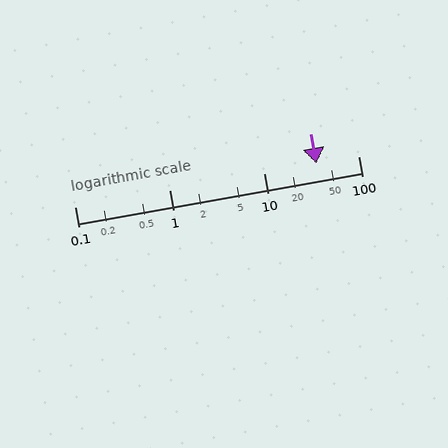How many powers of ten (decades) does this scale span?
The scale spans 3 decades, from 0.1 to 100.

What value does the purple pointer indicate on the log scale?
The pointer indicates approximately 36.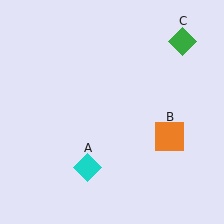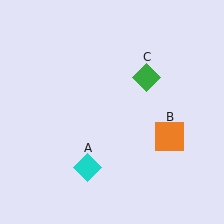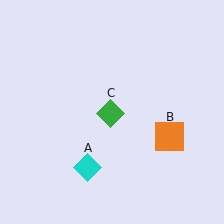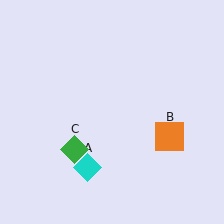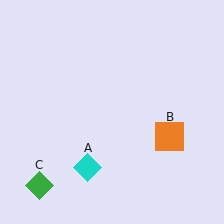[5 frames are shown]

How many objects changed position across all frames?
1 object changed position: green diamond (object C).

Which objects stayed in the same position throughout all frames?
Cyan diamond (object A) and orange square (object B) remained stationary.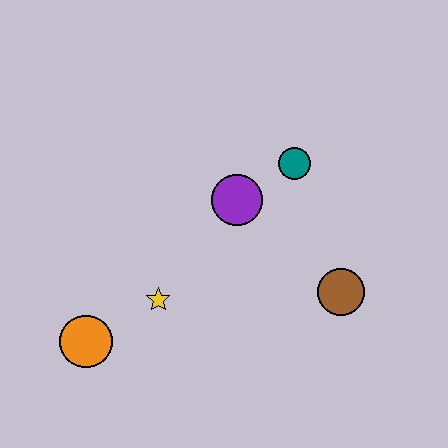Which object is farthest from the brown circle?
The orange circle is farthest from the brown circle.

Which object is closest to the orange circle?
The yellow star is closest to the orange circle.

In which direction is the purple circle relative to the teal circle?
The purple circle is to the left of the teal circle.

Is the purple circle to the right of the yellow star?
Yes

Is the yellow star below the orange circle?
No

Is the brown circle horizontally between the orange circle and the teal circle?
No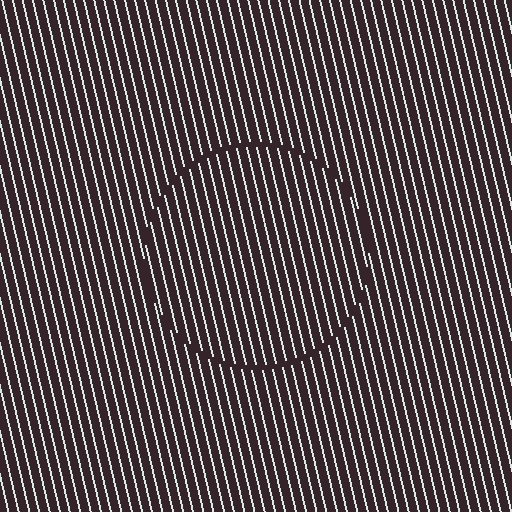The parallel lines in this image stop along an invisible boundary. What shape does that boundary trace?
An illusory circle. The interior of the shape contains the same grating, shifted by half a period — the contour is defined by the phase discontinuity where line-ends from the inner and outer gratings abut.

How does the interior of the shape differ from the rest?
The interior of the shape contains the same grating, shifted by half a period — the contour is defined by the phase discontinuity where line-ends from the inner and outer gratings abut.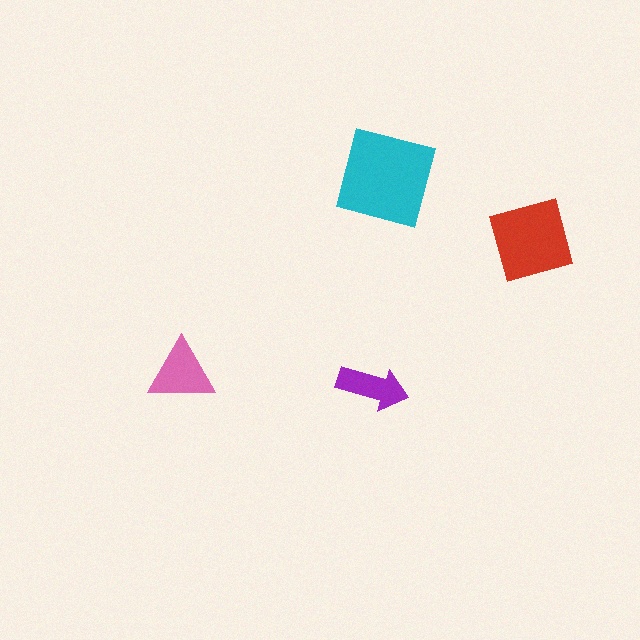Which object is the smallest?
The purple arrow.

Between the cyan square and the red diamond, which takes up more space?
The cyan square.